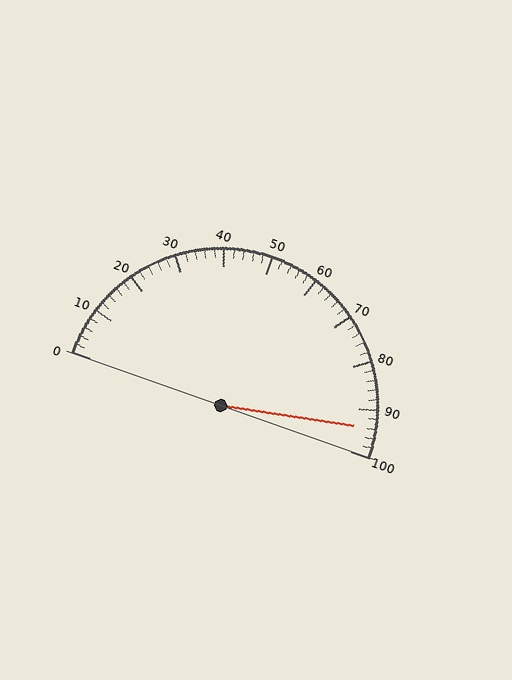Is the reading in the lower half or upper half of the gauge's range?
The reading is in the upper half of the range (0 to 100).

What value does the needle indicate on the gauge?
The needle indicates approximately 94.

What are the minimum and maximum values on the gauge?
The gauge ranges from 0 to 100.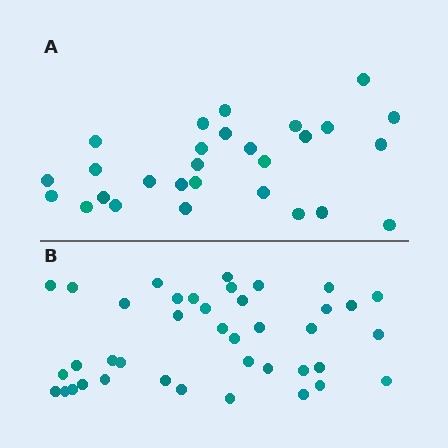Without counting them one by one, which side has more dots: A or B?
Region B (the bottom region) has more dots.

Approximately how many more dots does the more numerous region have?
Region B has roughly 12 or so more dots than region A.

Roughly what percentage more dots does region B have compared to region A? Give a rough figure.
About 45% more.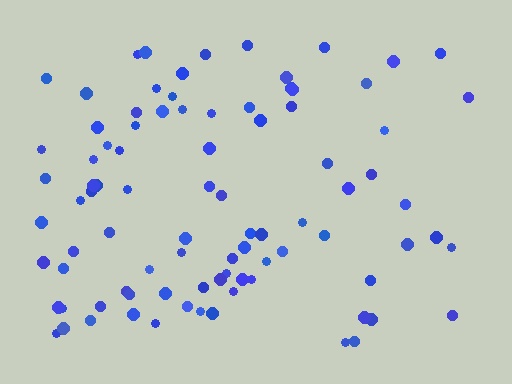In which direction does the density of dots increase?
From right to left, with the left side densest.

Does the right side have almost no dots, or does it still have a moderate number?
Still a moderate number, just noticeably fewer than the left.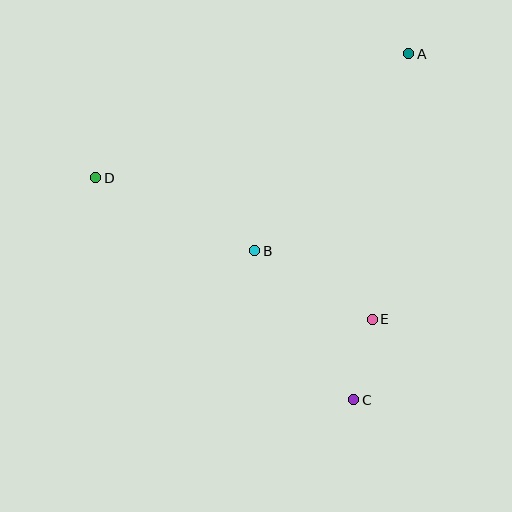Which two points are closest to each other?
Points C and E are closest to each other.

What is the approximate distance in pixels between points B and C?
The distance between B and C is approximately 179 pixels.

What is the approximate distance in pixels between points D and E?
The distance between D and E is approximately 310 pixels.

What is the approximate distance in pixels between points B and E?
The distance between B and E is approximately 136 pixels.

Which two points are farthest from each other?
Points A and C are farthest from each other.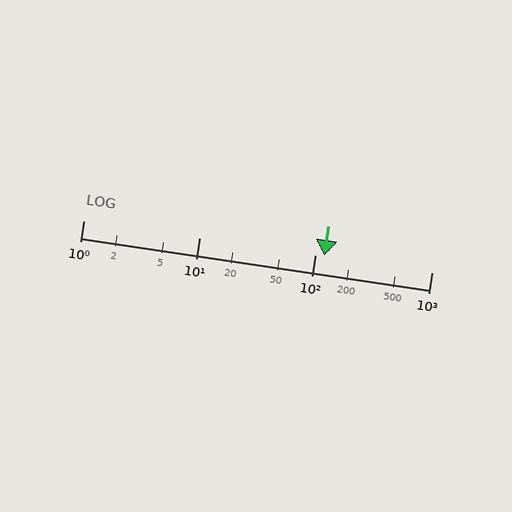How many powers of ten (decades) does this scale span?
The scale spans 3 decades, from 1 to 1000.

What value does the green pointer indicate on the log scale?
The pointer indicates approximately 120.